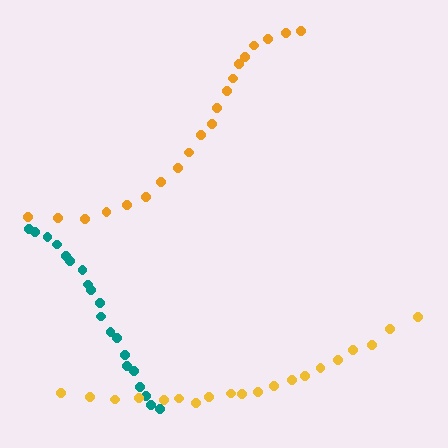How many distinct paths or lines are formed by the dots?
There are 3 distinct paths.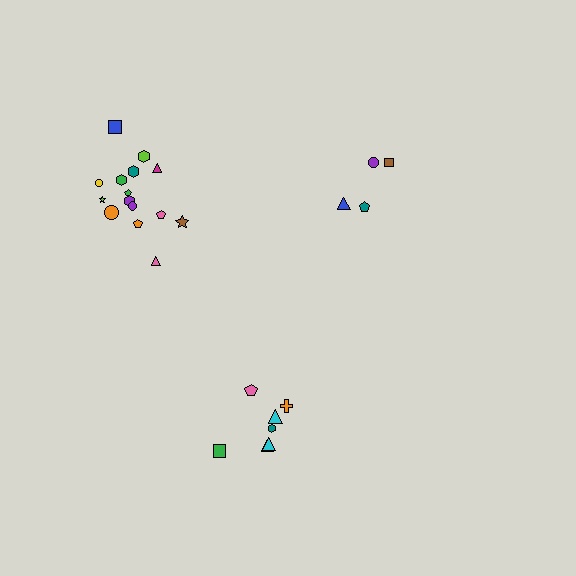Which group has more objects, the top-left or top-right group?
The top-left group.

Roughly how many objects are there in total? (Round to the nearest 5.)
Roughly 25 objects in total.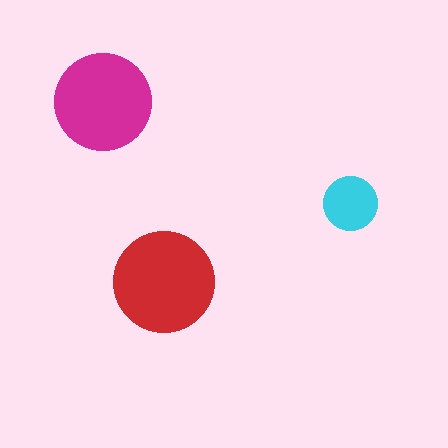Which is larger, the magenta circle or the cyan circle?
The magenta one.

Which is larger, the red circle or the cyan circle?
The red one.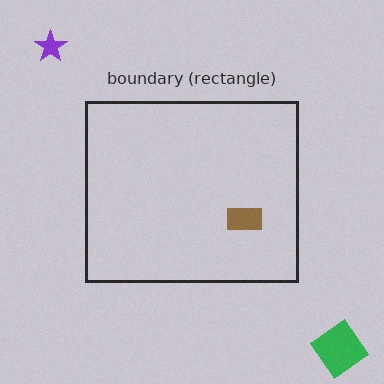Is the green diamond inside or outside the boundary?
Outside.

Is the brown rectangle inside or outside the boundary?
Inside.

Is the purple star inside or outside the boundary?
Outside.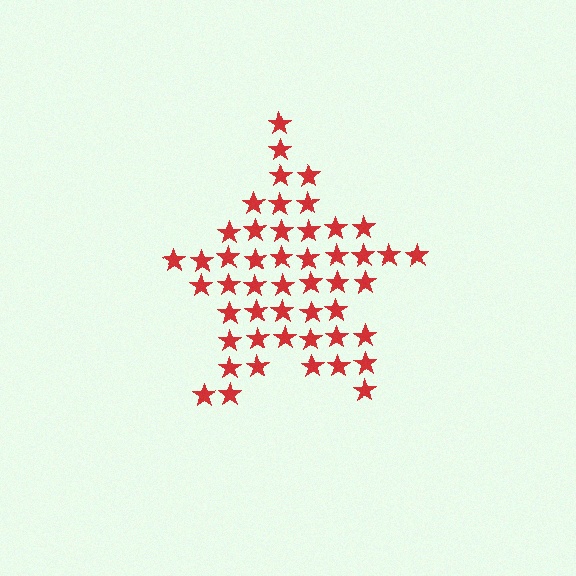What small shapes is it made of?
It is made of small stars.